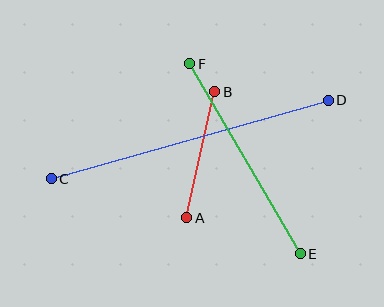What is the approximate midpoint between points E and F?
The midpoint is at approximately (245, 159) pixels.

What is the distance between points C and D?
The distance is approximately 288 pixels.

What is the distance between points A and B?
The distance is approximately 129 pixels.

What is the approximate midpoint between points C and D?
The midpoint is at approximately (190, 140) pixels.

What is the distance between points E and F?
The distance is approximately 220 pixels.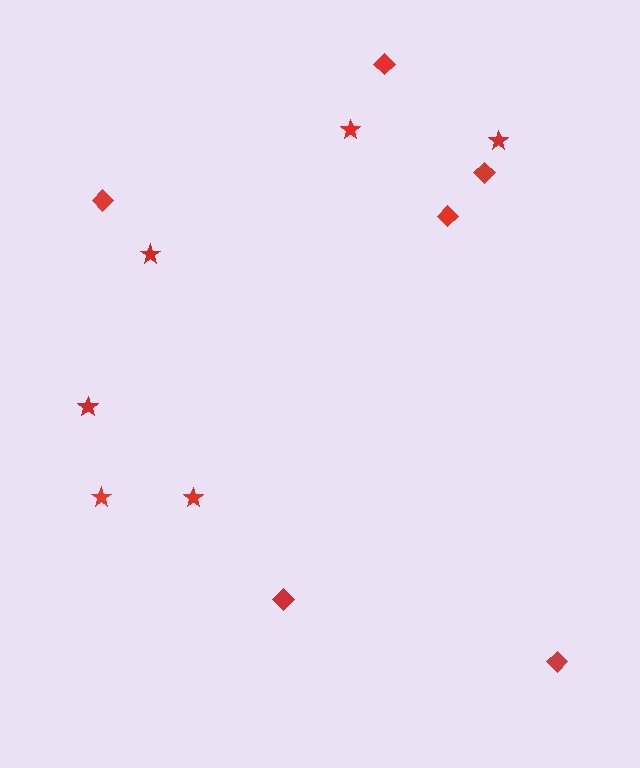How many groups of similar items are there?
There are 2 groups: one group of stars (6) and one group of diamonds (6).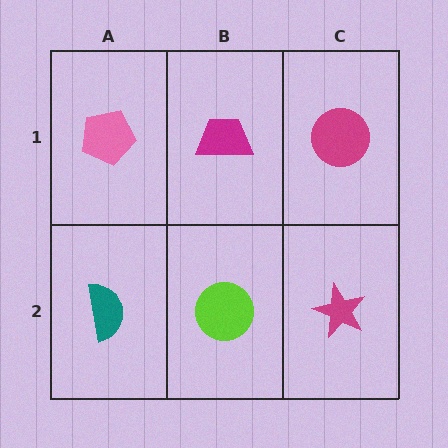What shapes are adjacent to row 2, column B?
A magenta trapezoid (row 1, column B), a teal semicircle (row 2, column A), a magenta star (row 2, column C).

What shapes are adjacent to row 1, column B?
A lime circle (row 2, column B), a pink pentagon (row 1, column A), a magenta circle (row 1, column C).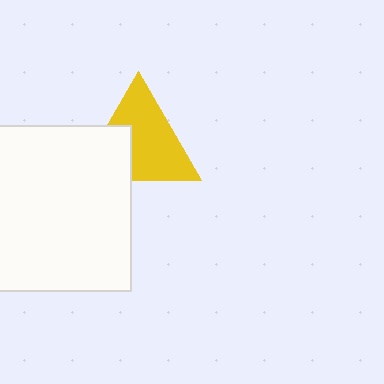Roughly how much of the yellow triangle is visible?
Most of it is visible (roughly 68%).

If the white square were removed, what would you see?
You would see the complete yellow triangle.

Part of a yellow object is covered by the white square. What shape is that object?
It is a triangle.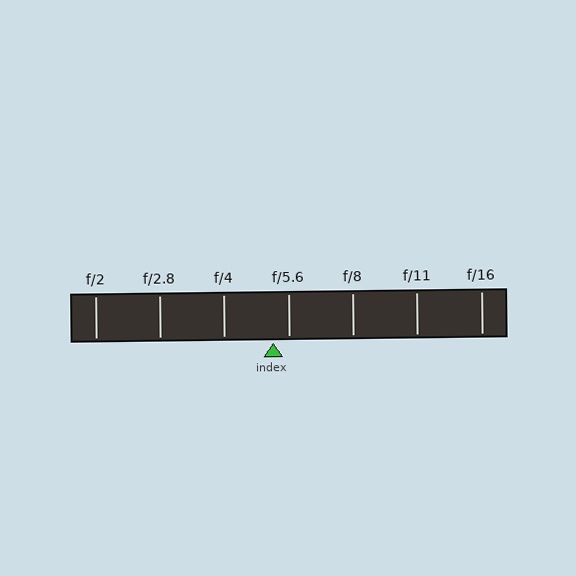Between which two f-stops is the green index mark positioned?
The index mark is between f/4 and f/5.6.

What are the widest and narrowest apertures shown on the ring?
The widest aperture shown is f/2 and the narrowest is f/16.